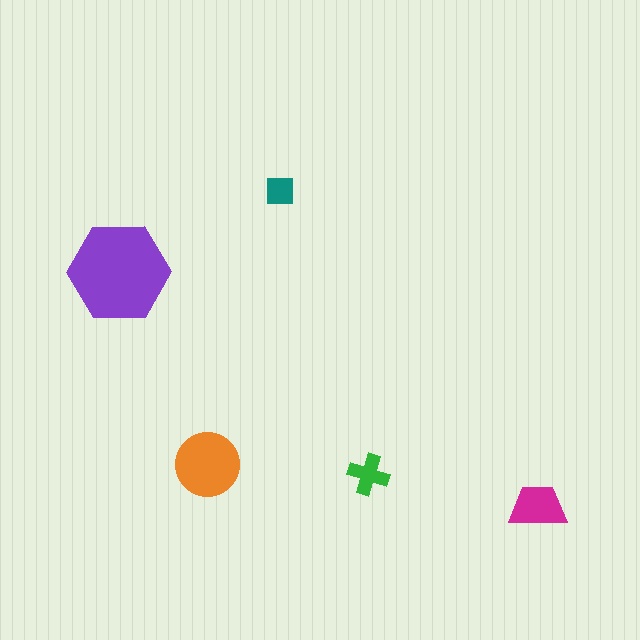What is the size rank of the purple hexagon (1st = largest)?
1st.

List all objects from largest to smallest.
The purple hexagon, the orange circle, the magenta trapezoid, the green cross, the teal square.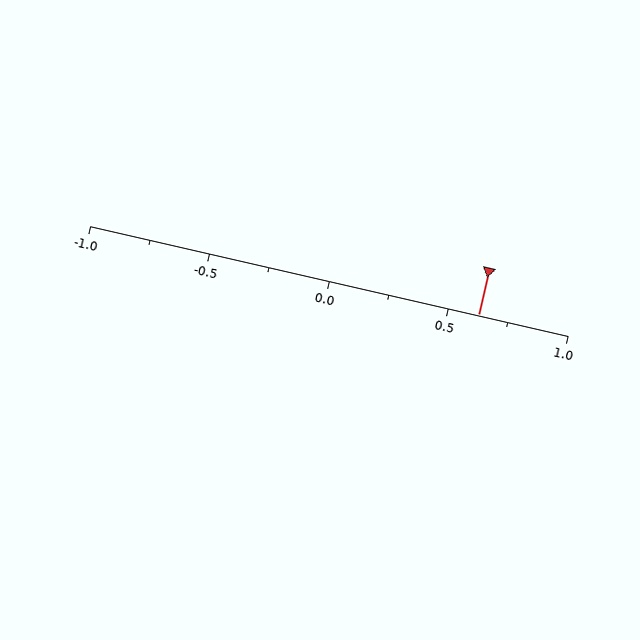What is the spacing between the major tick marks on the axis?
The major ticks are spaced 0.5 apart.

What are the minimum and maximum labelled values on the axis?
The axis runs from -1.0 to 1.0.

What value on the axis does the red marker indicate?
The marker indicates approximately 0.62.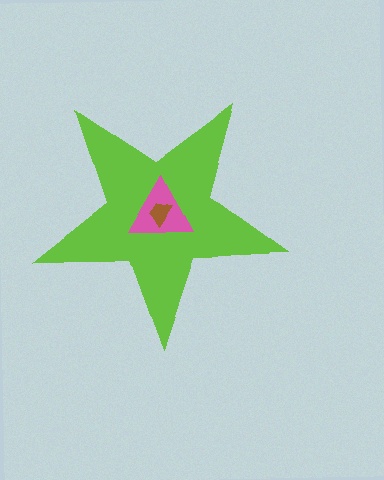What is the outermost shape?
The lime star.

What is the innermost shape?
The brown trapezoid.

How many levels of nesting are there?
3.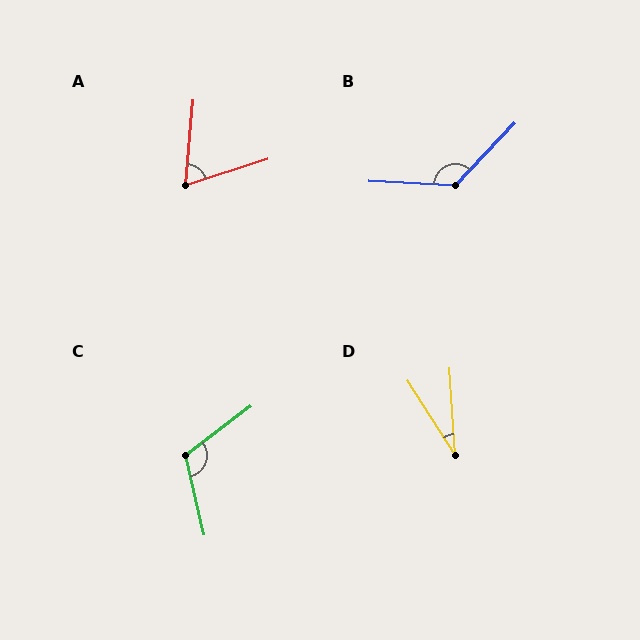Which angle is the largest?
B, at approximately 131 degrees.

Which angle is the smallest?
D, at approximately 29 degrees.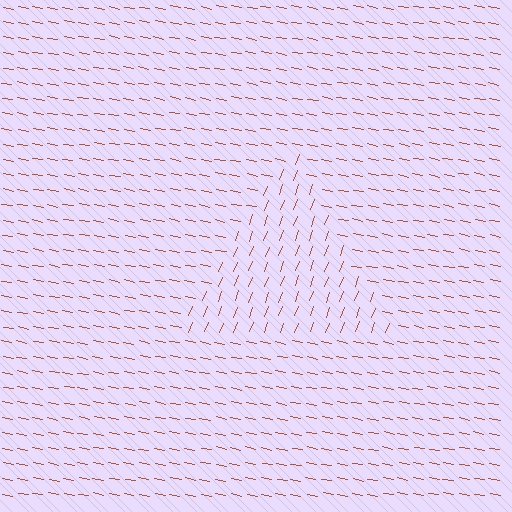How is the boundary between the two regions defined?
The boundary is defined purely by a change in line orientation (approximately 80 degrees difference). All lines are the same color and thickness.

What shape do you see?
I see a triangle.